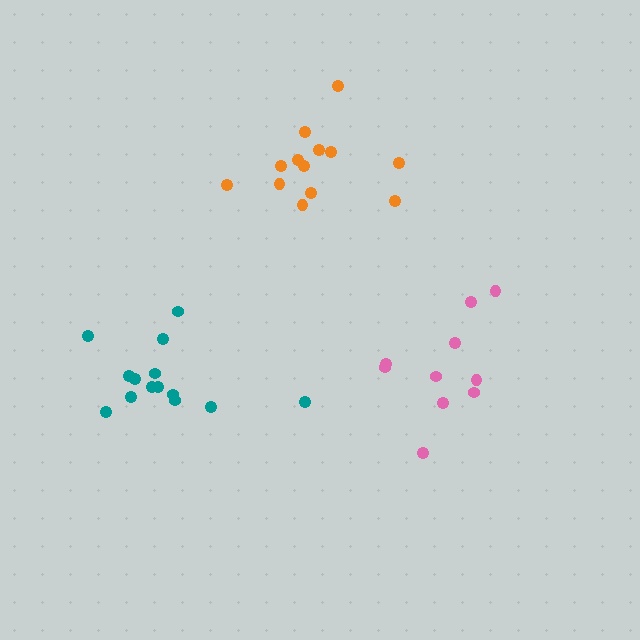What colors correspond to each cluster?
The clusters are colored: teal, pink, orange.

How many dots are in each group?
Group 1: 14 dots, Group 2: 10 dots, Group 3: 13 dots (37 total).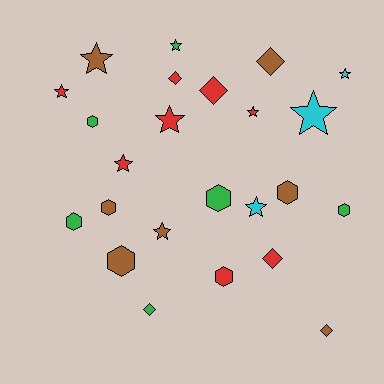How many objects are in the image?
There are 24 objects.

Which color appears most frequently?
Red, with 8 objects.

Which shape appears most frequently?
Star, with 10 objects.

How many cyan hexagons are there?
There are no cyan hexagons.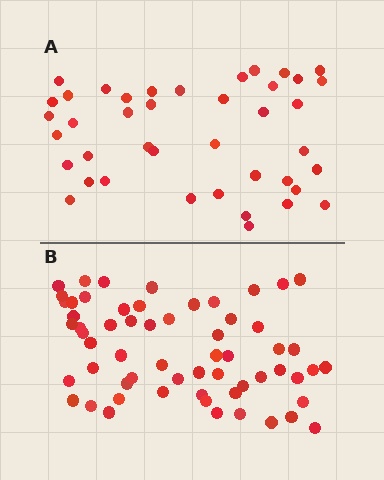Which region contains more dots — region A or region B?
Region B (the bottom region) has more dots.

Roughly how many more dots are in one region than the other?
Region B has approximately 20 more dots than region A.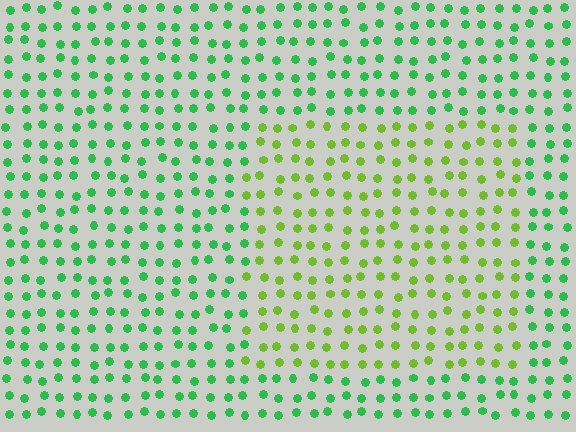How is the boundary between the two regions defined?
The boundary is defined purely by a slight shift in hue (about 42 degrees). Spacing, size, and orientation are identical on both sides.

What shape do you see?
I see a rectangle.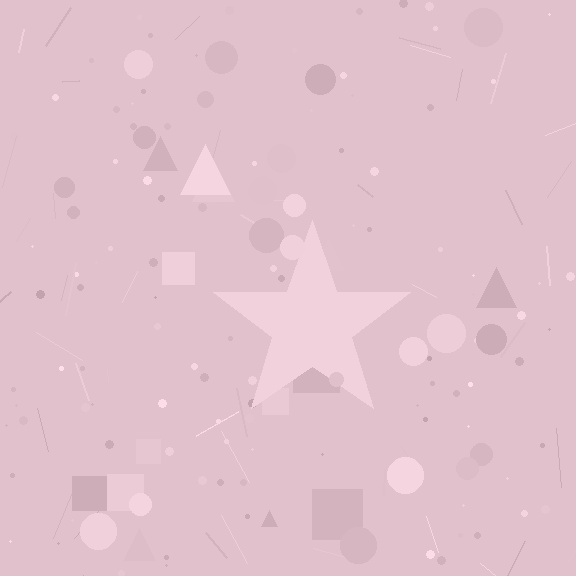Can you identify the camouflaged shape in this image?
The camouflaged shape is a star.